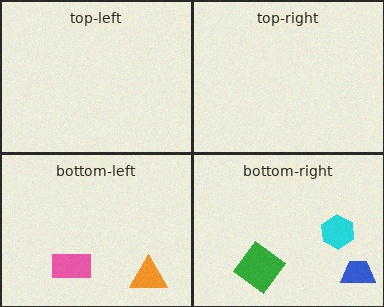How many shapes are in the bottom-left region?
2.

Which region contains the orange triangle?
The bottom-left region.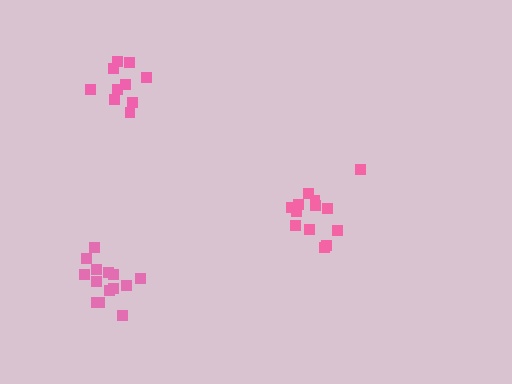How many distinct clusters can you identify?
There are 3 distinct clusters.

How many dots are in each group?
Group 1: 10 dots, Group 2: 13 dots, Group 3: 14 dots (37 total).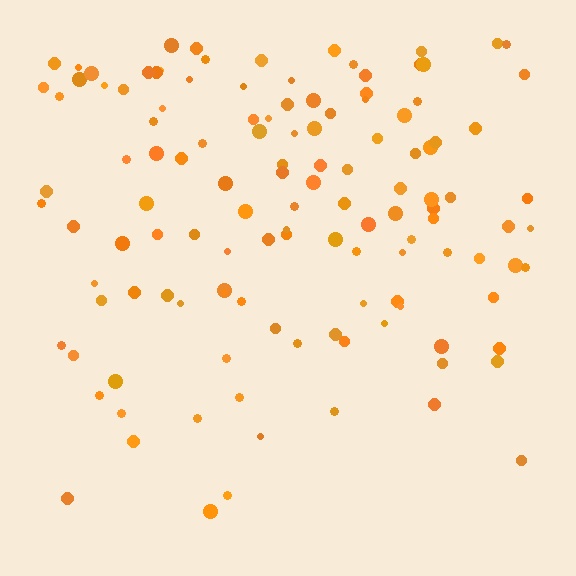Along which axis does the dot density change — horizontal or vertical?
Vertical.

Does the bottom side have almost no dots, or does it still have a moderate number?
Still a moderate number, just noticeably fewer than the top.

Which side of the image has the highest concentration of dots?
The top.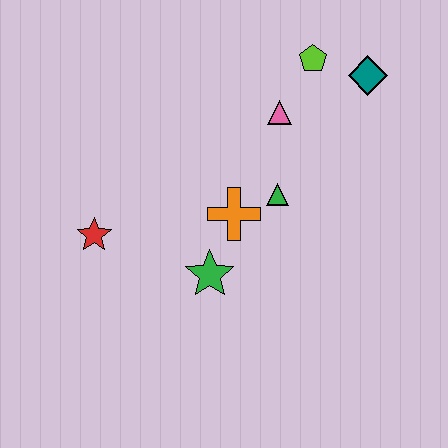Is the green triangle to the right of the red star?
Yes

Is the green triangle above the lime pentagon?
No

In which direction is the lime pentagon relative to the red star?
The lime pentagon is to the right of the red star.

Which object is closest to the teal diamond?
The lime pentagon is closest to the teal diamond.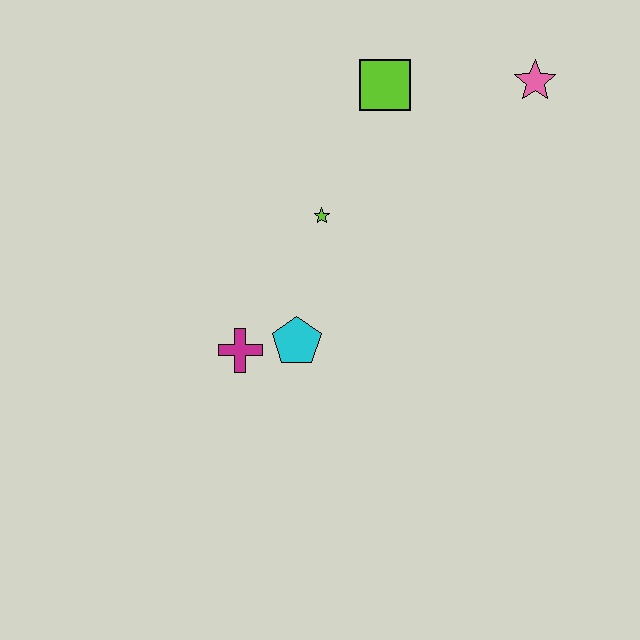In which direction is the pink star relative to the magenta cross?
The pink star is to the right of the magenta cross.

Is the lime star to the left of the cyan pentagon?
No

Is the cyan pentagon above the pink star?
No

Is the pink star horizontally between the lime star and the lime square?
No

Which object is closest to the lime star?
The cyan pentagon is closest to the lime star.